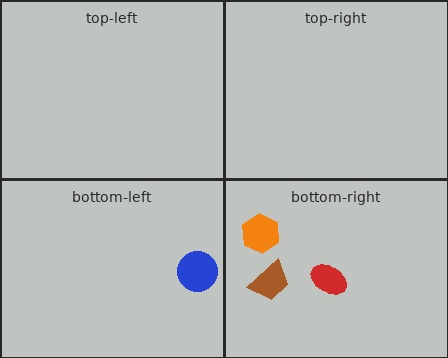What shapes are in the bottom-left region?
The blue circle.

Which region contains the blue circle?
The bottom-left region.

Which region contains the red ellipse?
The bottom-right region.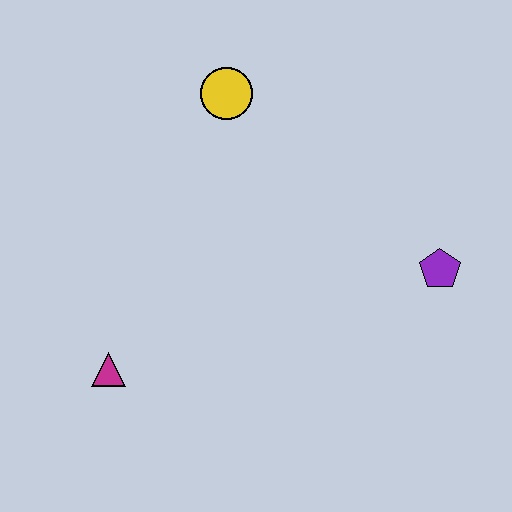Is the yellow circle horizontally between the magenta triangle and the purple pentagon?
Yes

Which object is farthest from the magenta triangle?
The purple pentagon is farthest from the magenta triangle.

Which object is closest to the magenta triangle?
The yellow circle is closest to the magenta triangle.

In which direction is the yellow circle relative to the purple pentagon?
The yellow circle is to the left of the purple pentagon.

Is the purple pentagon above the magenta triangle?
Yes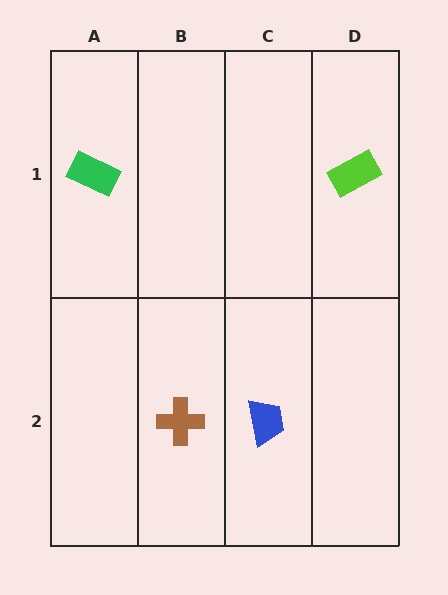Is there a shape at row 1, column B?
No, that cell is empty.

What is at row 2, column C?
A blue trapezoid.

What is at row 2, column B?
A brown cross.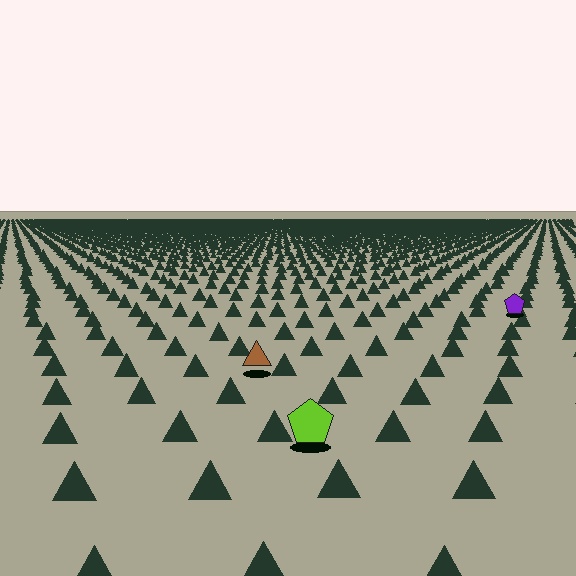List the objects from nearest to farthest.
From nearest to farthest: the lime pentagon, the brown triangle, the purple pentagon.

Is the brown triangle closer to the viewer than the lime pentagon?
No. The lime pentagon is closer — you can tell from the texture gradient: the ground texture is coarser near it.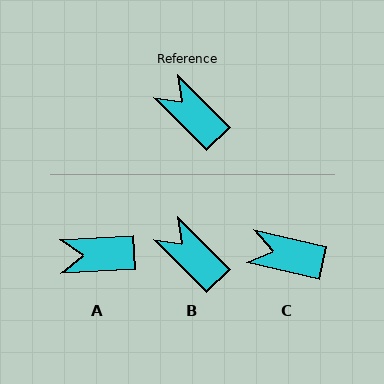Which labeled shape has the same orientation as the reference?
B.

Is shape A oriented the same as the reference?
No, it is off by about 48 degrees.